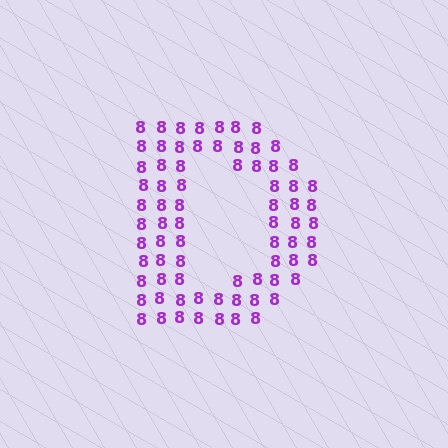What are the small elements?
The small elements are digit 8's.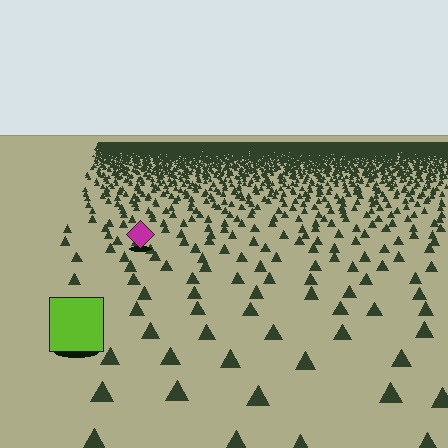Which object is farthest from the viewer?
The magenta diamond is farthest from the viewer. It appears smaller and the ground texture around it is denser.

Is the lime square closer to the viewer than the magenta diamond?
Yes. The lime square is closer — you can tell from the texture gradient: the ground texture is coarser near it.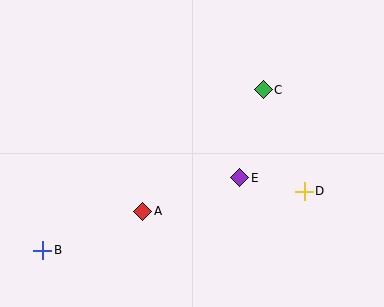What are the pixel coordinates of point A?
Point A is at (143, 211).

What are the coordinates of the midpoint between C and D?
The midpoint between C and D is at (284, 140).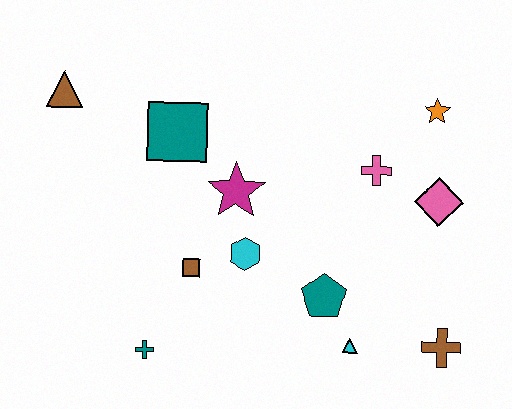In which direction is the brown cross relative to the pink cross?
The brown cross is below the pink cross.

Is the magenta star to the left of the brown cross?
Yes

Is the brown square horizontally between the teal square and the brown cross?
Yes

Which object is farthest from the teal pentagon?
The brown triangle is farthest from the teal pentagon.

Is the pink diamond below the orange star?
Yes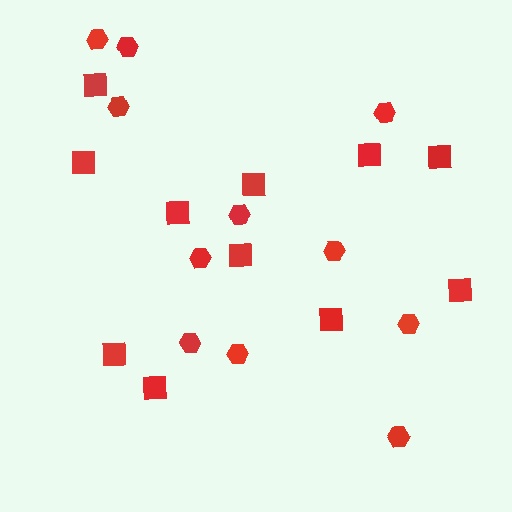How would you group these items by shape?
There are 2 groups: one group of squares (11) and one group of hexagons (11).